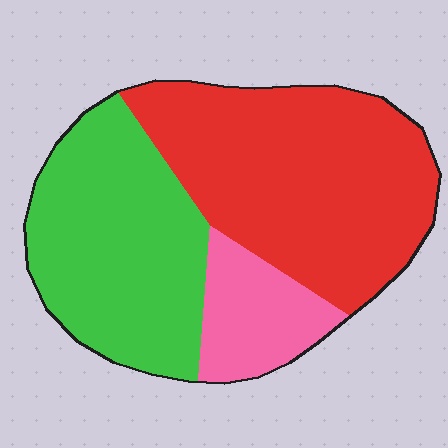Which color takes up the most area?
Red, at roughly 50%.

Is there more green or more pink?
Green.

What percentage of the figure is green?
Green covers around 40% of the figure.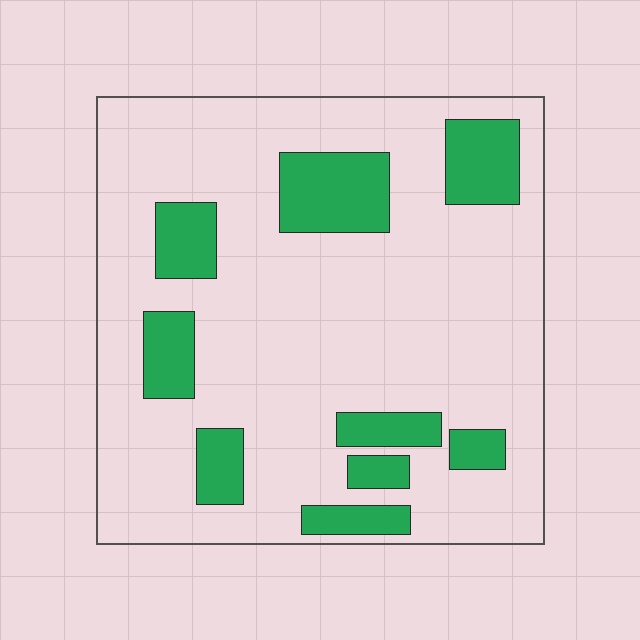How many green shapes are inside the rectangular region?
9.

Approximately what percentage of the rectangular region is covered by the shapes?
Approximately 20%.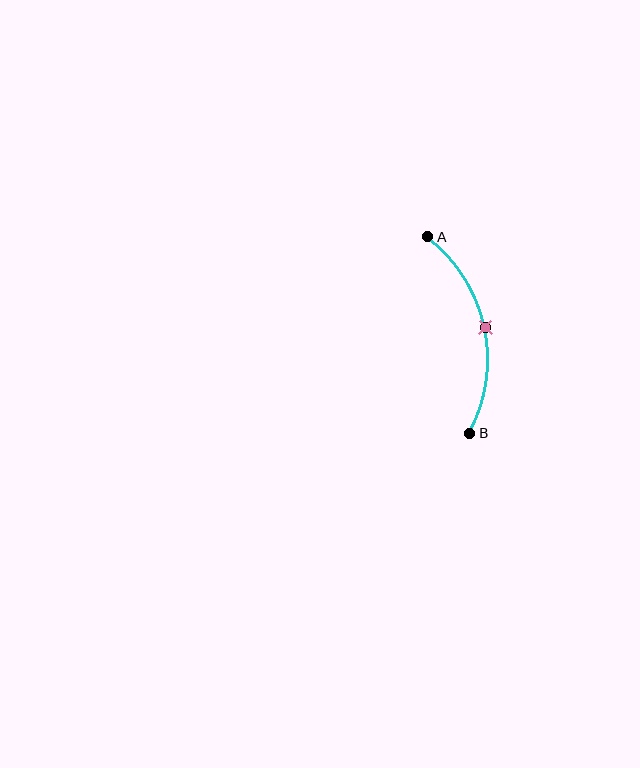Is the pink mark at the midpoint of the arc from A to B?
Yes. The pink mark lies on the arc at equal arc-length from both A and B — it is the arc midpoint.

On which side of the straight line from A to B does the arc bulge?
The arc bulges to the right of the straight line connecting A and B.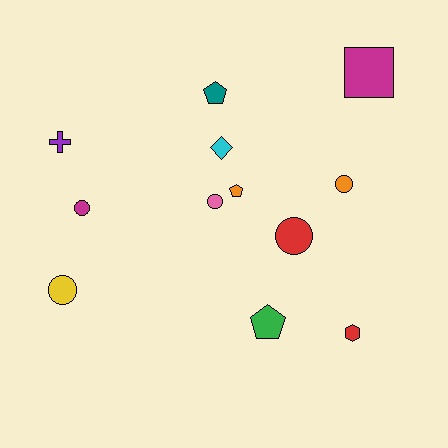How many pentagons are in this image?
There are 3 pentagons.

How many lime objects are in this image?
There are no lime objects.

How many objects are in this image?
There are 12 objects.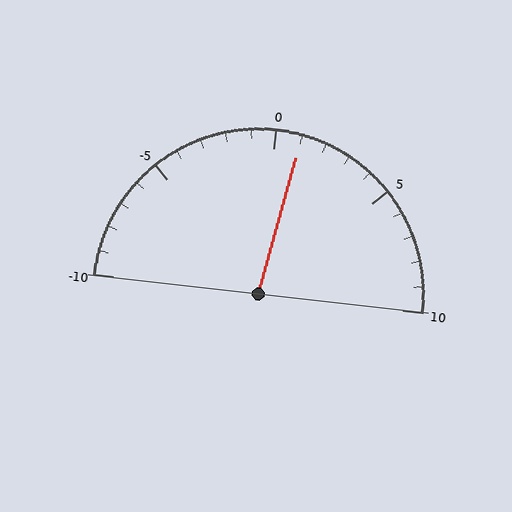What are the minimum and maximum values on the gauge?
The gauge ranges from -10 to 10.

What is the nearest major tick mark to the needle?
The nearest major tick mark is 0.